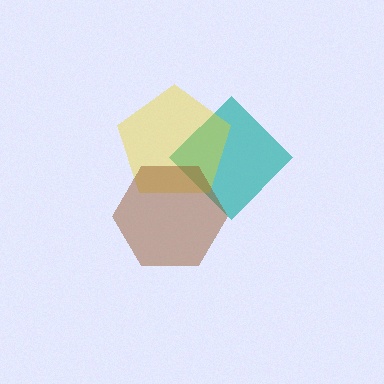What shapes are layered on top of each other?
The layered shapes are: a teal diamond, a yellow pentagon, a brown hexagon.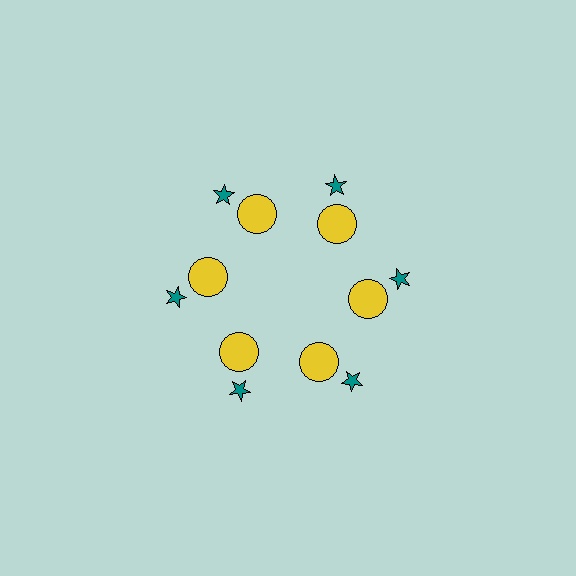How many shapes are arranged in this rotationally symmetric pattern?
There are 12 shapes, arranged in 6 groups of 2.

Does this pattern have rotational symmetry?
Yes, this pattern has 6-fold rotational symmetry. It looks the same after rotating 60 degrees around the center.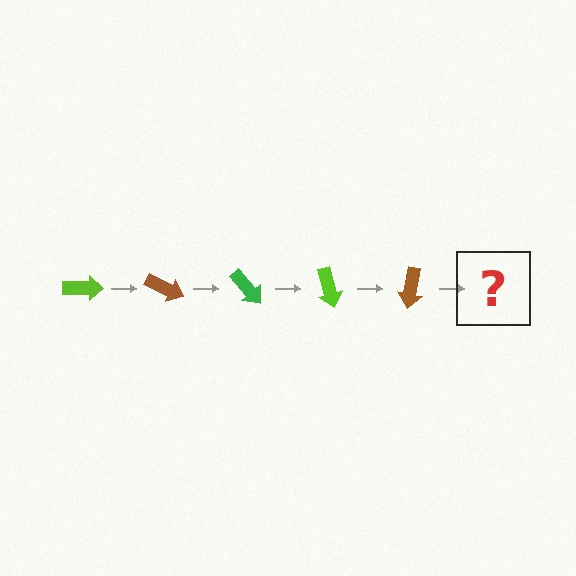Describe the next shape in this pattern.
It should be a green arrow, rotated 125 degrees from the start.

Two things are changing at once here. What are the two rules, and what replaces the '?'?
The two rules are that it rotates 25 degrees each step and the color cycles through lime, brown, and green. The '?' should be a green arrow, rotated 125 degrees from the start.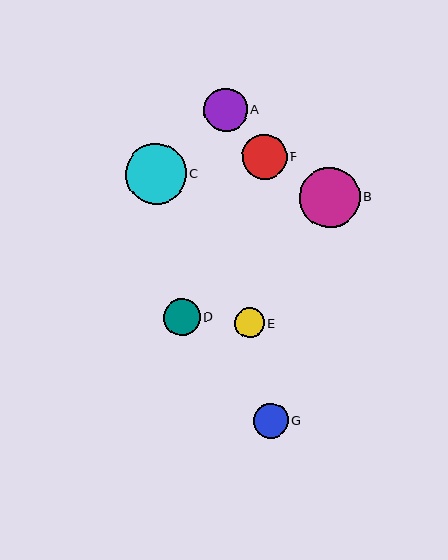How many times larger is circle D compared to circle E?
Circle D is approximately 1.2 times the size of circle E.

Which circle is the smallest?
Circle E is the smallest with a size of approximately 30 pixels.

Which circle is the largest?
Circle C is the largest with a size of approximately 60 pixels.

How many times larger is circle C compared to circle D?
Circle C is approximately 1.6 times the size of circle D.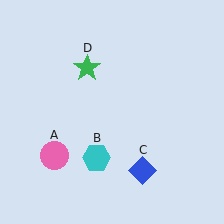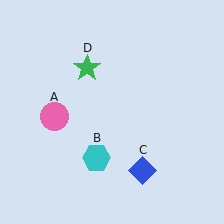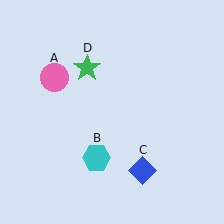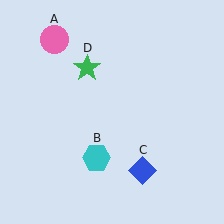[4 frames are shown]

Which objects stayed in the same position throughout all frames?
Cyan hexagon (object B) and blue diamond (object C) and green star (object D) remained stationary.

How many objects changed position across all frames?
1 object changed position: pink circle (object A).